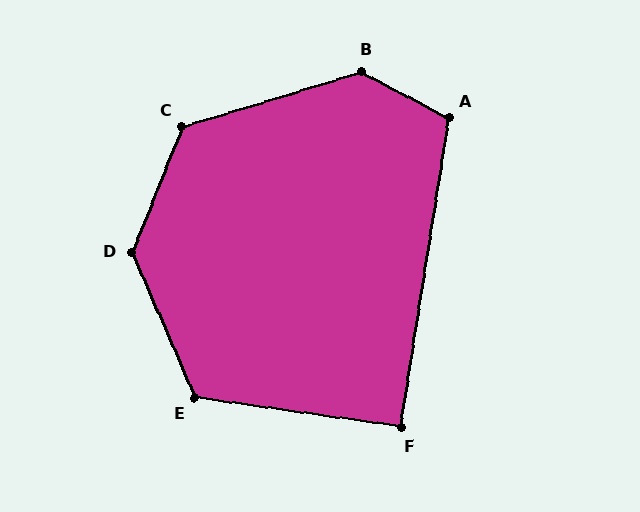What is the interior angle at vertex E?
Approximately 122 degrees (obtuse).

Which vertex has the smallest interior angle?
F, at approximately 91 degrees.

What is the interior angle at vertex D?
Approximately 134 degrees (obtuse).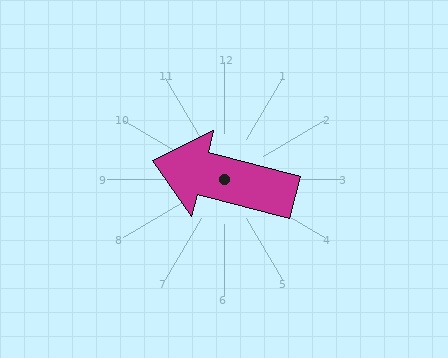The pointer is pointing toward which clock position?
Roughly 9 o'clock.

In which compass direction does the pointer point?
West.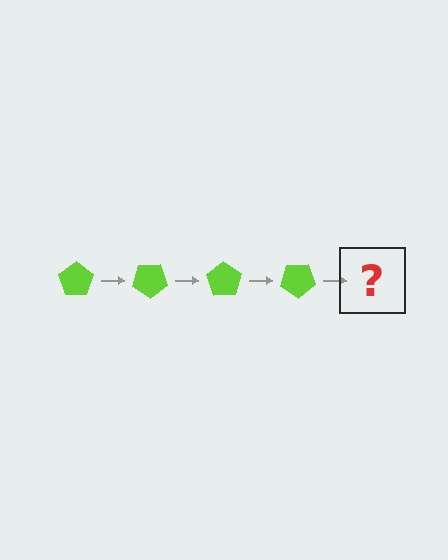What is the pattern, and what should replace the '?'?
The pattern is that the pentagon rotates 35 degrees each step. The '?' should be a lime pentagon rotated 140 degrees.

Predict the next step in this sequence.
The next step is a lime pentagon rotated 140 degrees.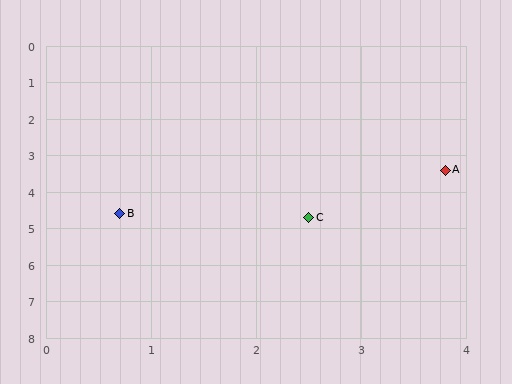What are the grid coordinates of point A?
Point A is at approximately (3.8, 3.4).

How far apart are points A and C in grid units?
Points A and C are about 1.8 grid units apart.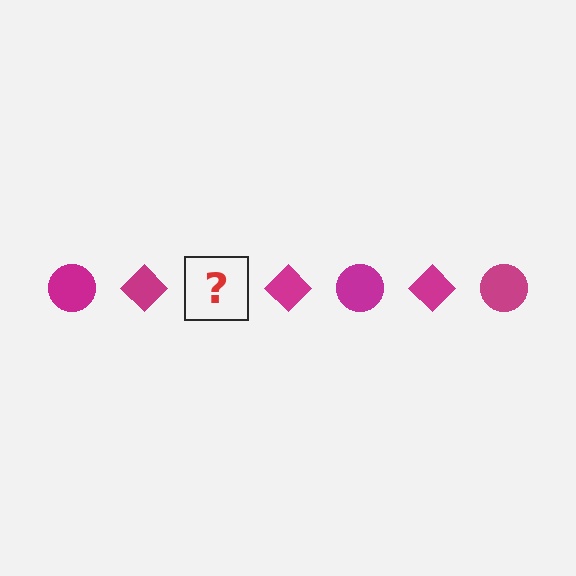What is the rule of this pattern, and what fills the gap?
The rule is that the pattern cycles through circle, diamond shapes in magenta. The gap should be filled with a magenta circle.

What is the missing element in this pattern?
The missing element is a magenta circle.